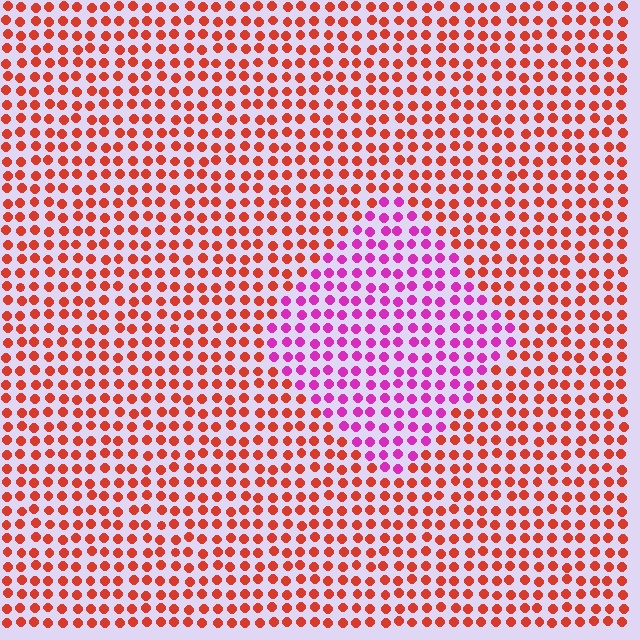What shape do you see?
I see a diamond.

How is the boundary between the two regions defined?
The boundary is defined purely by a slight shift in hue (about 56 degrees). Spacing, size, and orientation are identical on both sides.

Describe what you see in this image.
The image is filled with small red elements in a uniform arrangement. A diamond-shaped region is visible where the elements are tinted to a slightly different hue, forming a subtle color boundary.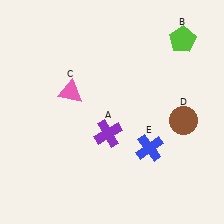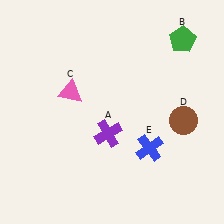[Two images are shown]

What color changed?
The pentagon (B) changed from lime in Image 1 to green in Image 2.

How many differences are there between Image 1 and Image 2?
There is 1 difference between the two images.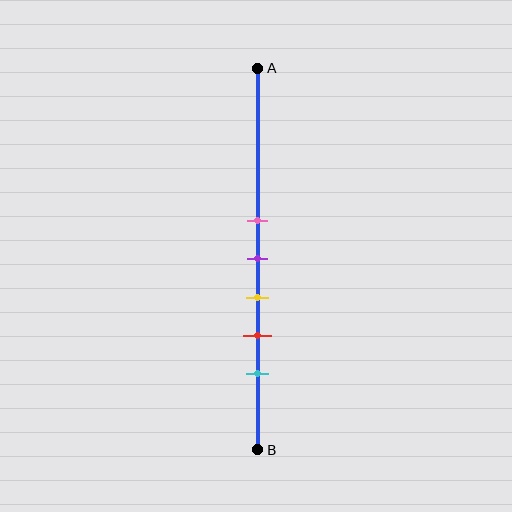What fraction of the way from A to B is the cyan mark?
The cyan mark is approximately 80% (0.8) of the way from A to B.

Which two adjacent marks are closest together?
The pink and purple marks are the closest adjacent pair.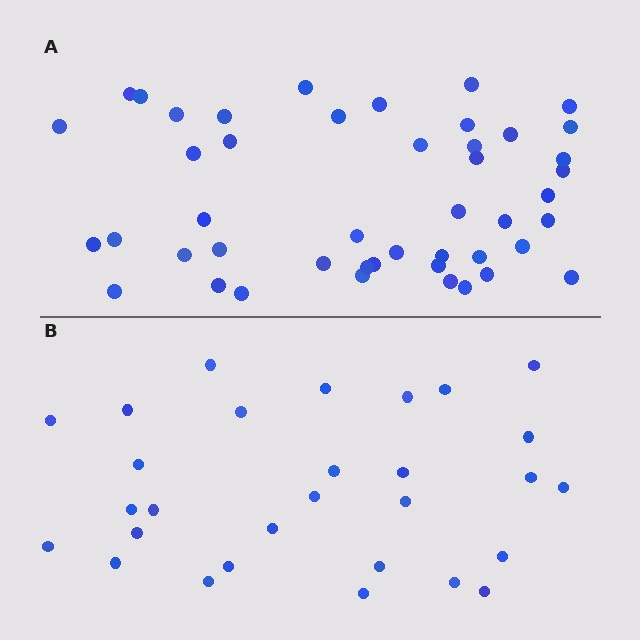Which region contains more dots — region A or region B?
Region A (the top region) has more dots.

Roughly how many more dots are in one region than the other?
Region A has approximately 15 more dots than region B.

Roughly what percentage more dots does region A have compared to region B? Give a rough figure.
About 60% more.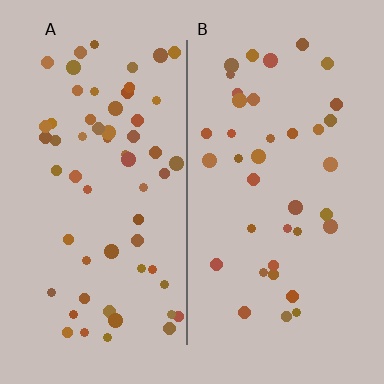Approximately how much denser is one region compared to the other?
Approximately 1.6× — region A over region B.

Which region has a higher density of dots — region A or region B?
A (the left).